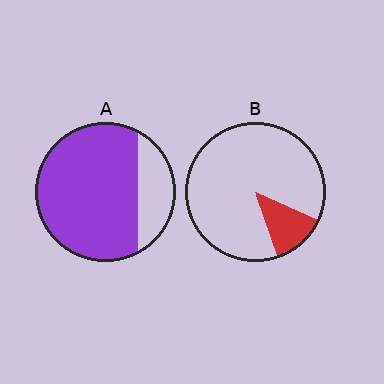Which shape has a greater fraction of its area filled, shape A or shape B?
Shape A.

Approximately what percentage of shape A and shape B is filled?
A is approximately 80% and B is approximately 15%.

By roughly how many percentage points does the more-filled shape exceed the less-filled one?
By roughly 65 percentage points (A over B).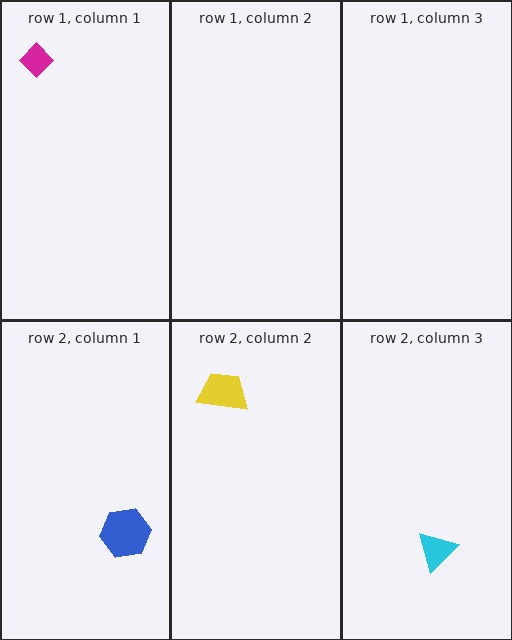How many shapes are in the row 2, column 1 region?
1.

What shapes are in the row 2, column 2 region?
The yellow trapezoid.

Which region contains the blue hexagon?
The row 2, column 1 region.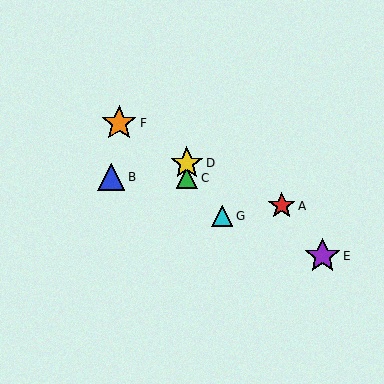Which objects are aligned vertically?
Objects C, D are aligned vertically.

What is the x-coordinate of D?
Object D is at x≈187.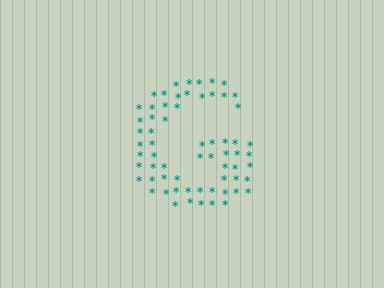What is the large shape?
The large shape is the letter G.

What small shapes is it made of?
It is made of small asterisks.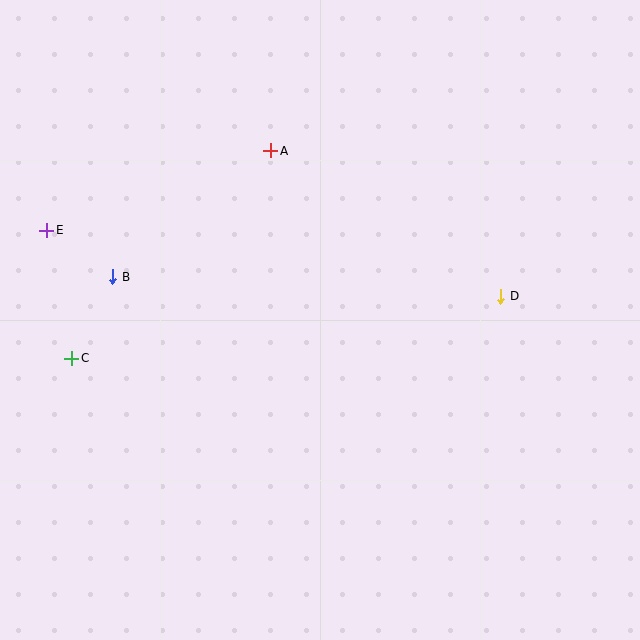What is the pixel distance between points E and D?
The distance between E and D is 459 pixels.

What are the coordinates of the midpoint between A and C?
The midpoint between A and C is at (171, 255).